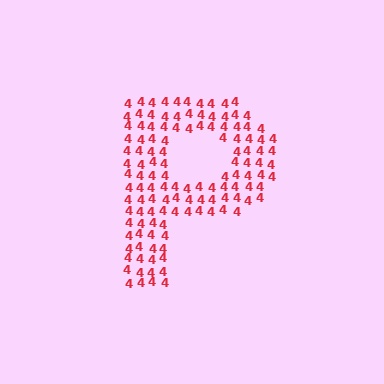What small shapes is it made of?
It is made of small digit 4's.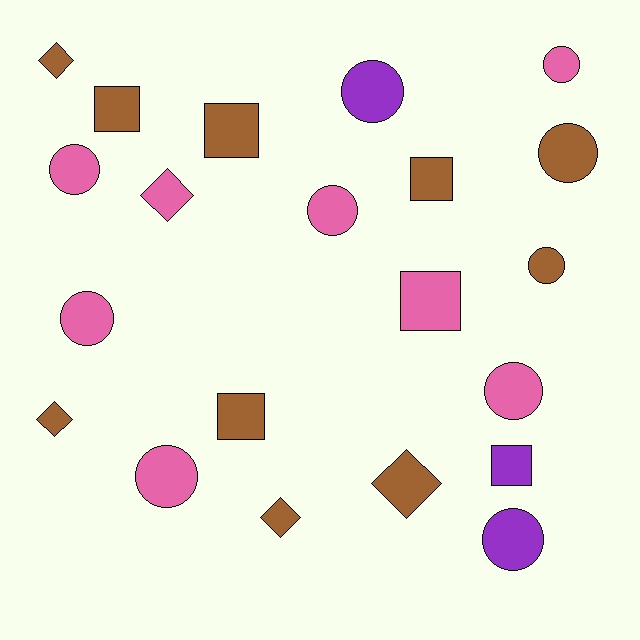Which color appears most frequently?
Brown, with 10 objects.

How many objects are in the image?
There are 21 objects.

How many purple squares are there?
There is 1 purple square.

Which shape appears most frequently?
Circle, with 10 objects.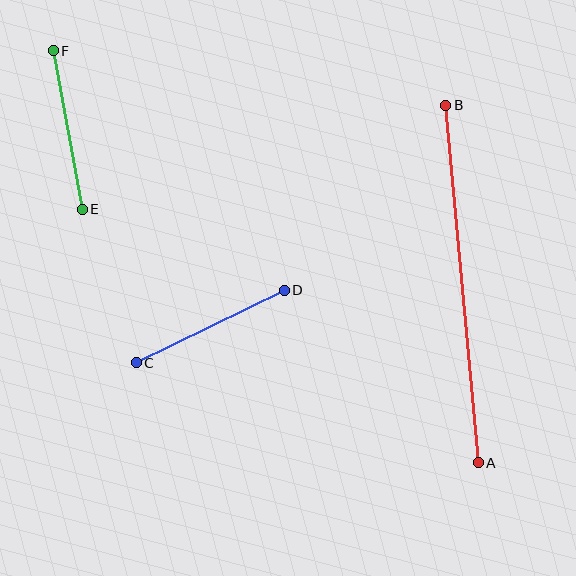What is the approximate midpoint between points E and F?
The midpoint is at approximately (68, 130) pixels.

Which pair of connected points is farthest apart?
Points A and B are farthest apart.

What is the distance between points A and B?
The distance is approximately 359 pixels.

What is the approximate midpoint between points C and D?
The midpoint is at approximately (210, 327) pixels.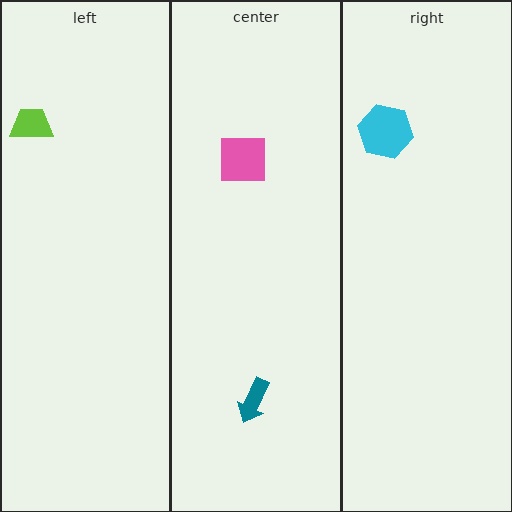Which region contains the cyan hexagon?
The right region.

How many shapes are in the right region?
1.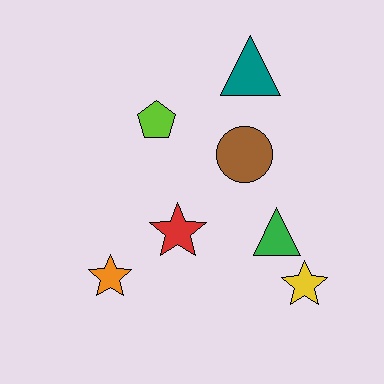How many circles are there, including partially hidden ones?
There is 1 circle.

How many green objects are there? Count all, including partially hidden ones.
There is 1 green object.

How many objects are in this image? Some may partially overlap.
There are 7 objects.